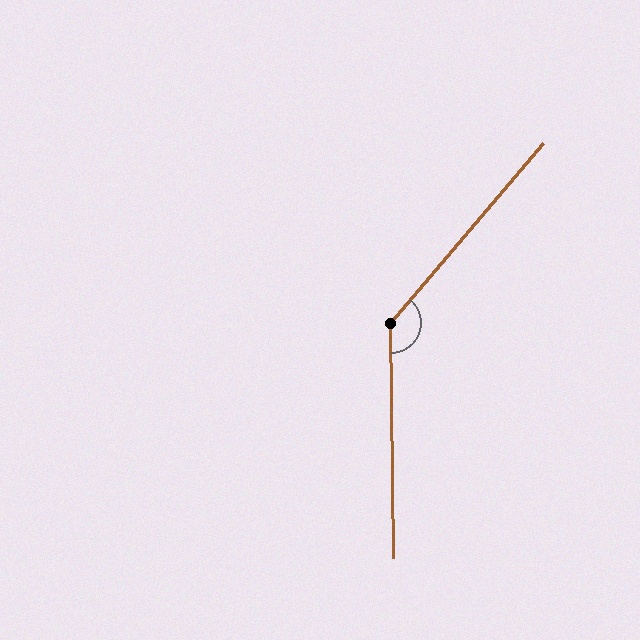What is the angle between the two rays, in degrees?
Approximately 139 degrees.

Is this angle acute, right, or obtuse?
It is obtuse.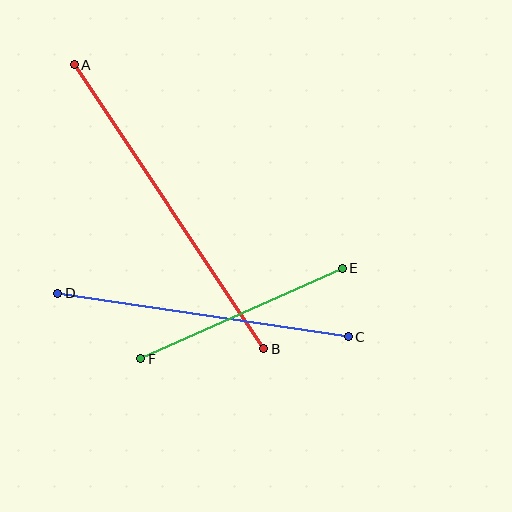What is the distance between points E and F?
The distance is approximately 221 pixels.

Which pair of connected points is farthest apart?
Points A and B are farthest apart.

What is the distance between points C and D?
The distance is approximately 294 pixels.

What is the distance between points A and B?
The distance is approximately 342 pixels.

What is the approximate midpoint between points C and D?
The midpoint is at approximately (203, 315) pixels.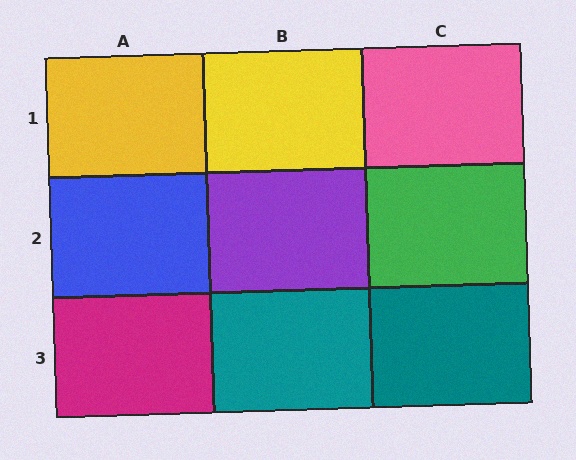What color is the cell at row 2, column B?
Purple.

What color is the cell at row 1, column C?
Pink.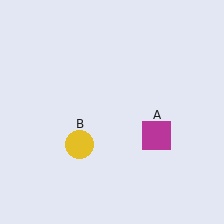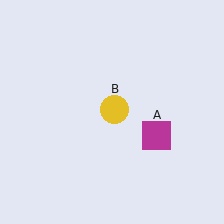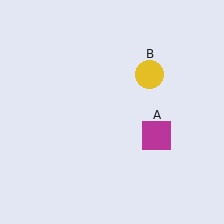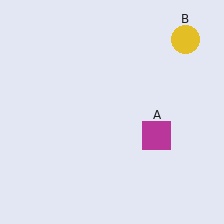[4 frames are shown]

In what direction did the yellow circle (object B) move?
The yellow circle (object B) moved up and to the right.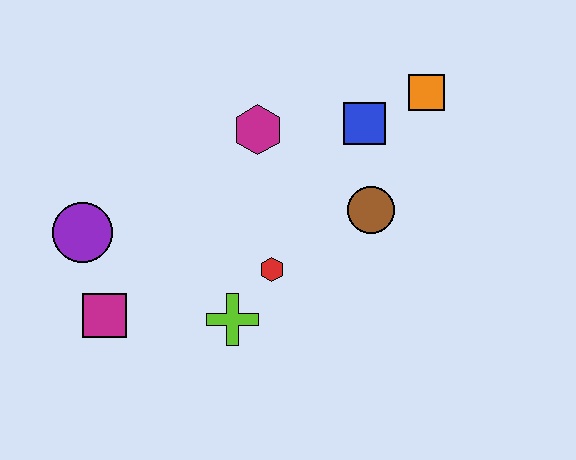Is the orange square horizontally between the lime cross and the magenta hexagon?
No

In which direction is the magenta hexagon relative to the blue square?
The magenta hexagon is to the left of the blue square.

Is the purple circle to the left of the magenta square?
Yes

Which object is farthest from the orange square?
The magenta square is farthest from the orange square.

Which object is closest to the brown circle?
The blue square is closest to the brown circle.